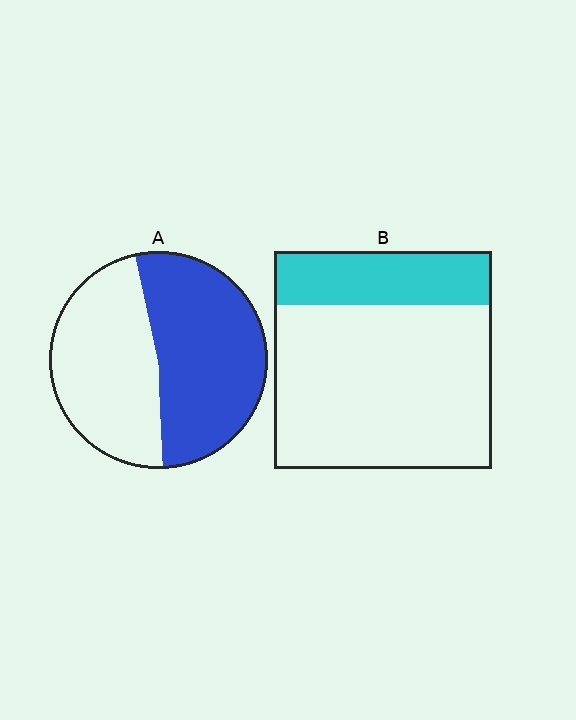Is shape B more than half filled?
No.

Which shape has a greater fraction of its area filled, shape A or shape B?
Shape A.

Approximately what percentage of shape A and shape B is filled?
A is approximately 55% and B is approximately 25%.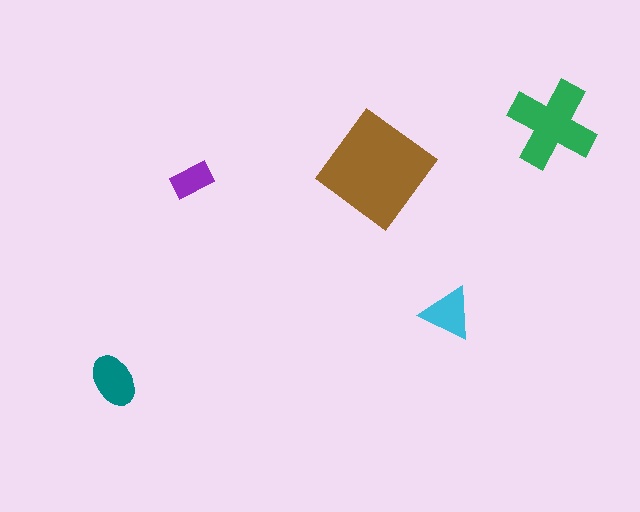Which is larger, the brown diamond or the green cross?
The brown diamond.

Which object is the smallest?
The purple rectangle.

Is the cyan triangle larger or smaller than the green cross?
Smaller.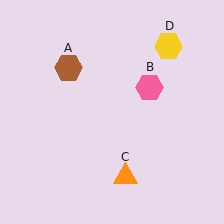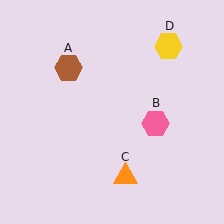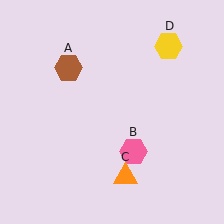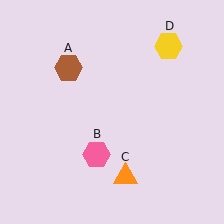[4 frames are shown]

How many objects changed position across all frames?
1 object changed position: pink hexagon (object B).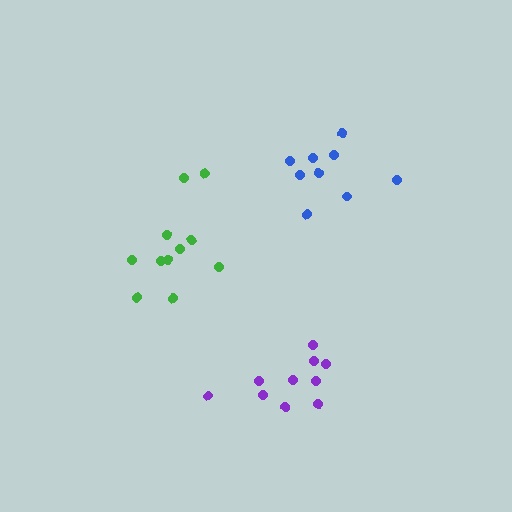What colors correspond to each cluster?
The clusters are colored: purple, green, blue.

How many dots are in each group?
Group 1: 10 dots, Group 2: 11 dots, Group 3: 9 dots (30 total).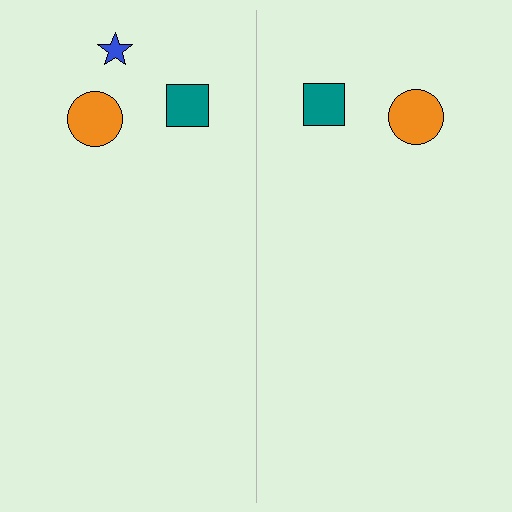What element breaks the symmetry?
A blue star is missing from the right side.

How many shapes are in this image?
There are 5 shapes in this image.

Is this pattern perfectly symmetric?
No, the pattern is not perfectly symmetric. A blue star is missing from the right side.